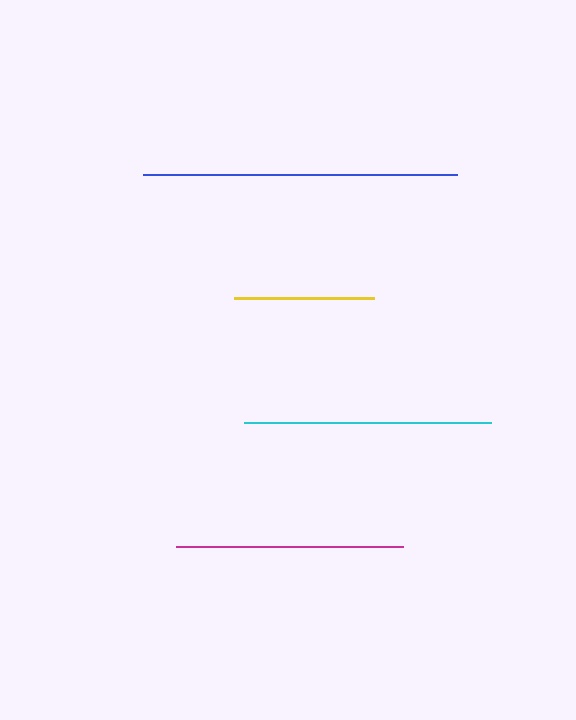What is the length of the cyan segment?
The cyan segment is approximately 248 pixels long.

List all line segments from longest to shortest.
From longest to shortest: blue, cyan, magenta, yellow.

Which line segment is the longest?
The blue line is the longest at approximately 314 pixels.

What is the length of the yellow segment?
The yellow segment is approximately 140 pixels long.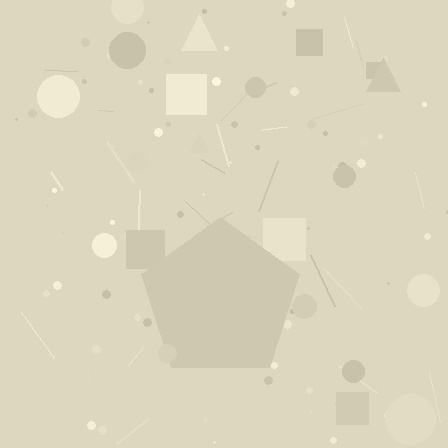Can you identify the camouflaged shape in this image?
The camouflaged shape is a pentagon.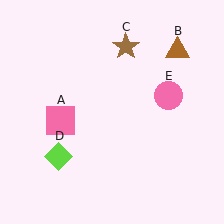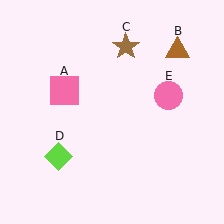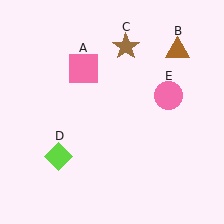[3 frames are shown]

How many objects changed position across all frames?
1 object changed position: pink square (object A).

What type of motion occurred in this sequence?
The pink square (object A) rotated clockwise around the center of the scene.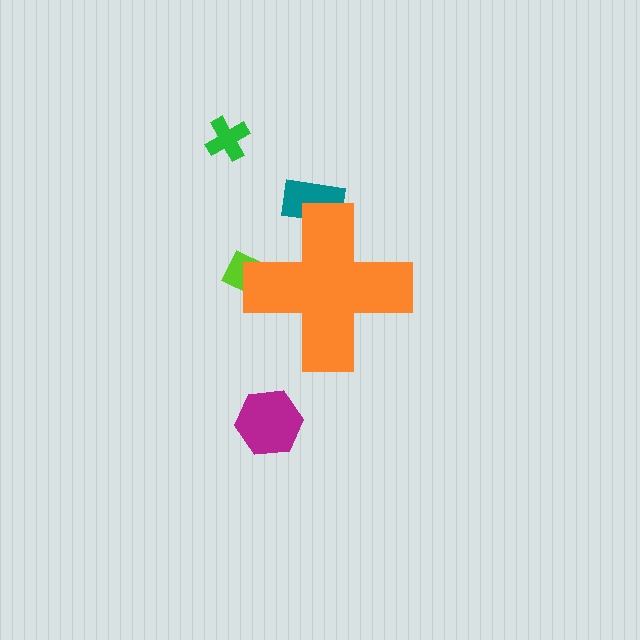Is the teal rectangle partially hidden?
Yes, the teal rectangle is partially hidden behind the orange cross.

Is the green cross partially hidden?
No, the green cross is fully visible.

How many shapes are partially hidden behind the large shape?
2 shapes are partially hidden.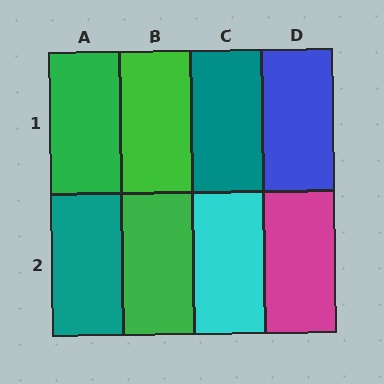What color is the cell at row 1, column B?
Green.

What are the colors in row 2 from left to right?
Teal, green, cyan, magenta.